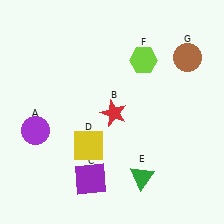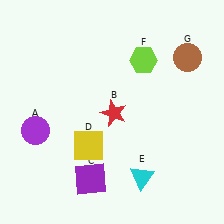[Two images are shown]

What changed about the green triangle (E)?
In Image 1, E is green. In Image 2, it changed to cyan.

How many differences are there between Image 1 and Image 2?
There is 1 difference between the two images.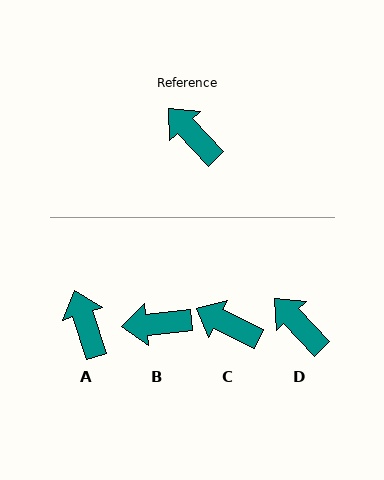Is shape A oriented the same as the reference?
No, it is off by about 25 degrees.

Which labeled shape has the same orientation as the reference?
D.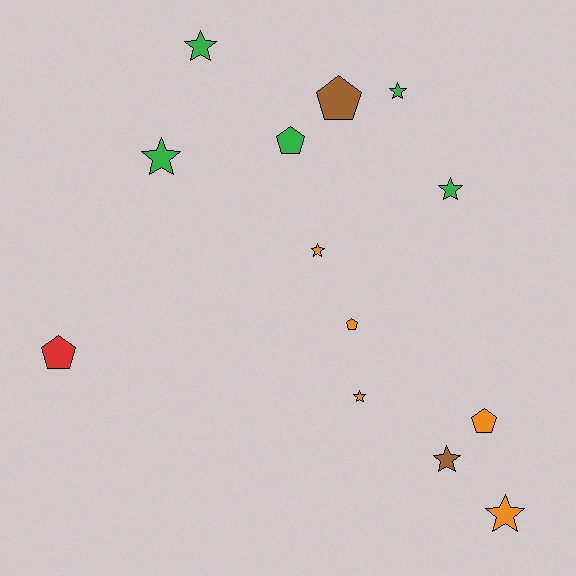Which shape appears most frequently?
Star, with 8 objects.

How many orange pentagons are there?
There are 2 orange pentagons.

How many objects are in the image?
There are 13 objects.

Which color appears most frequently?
Green, with 5 objects.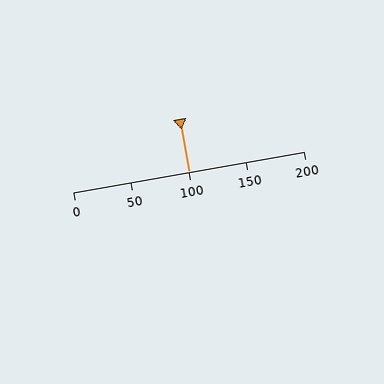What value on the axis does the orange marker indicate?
The marker indicates approximately 100.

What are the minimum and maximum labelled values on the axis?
The axis runs from 0 to 200.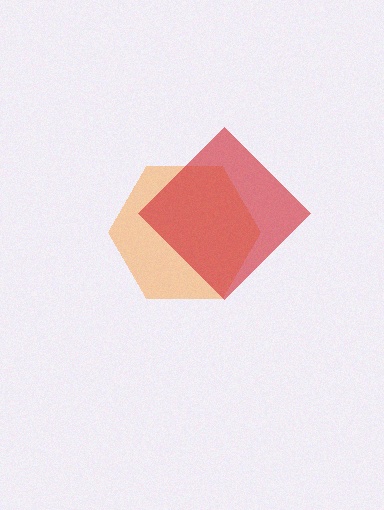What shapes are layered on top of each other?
The layered shapes are: an orange hexagon, a red diamond.